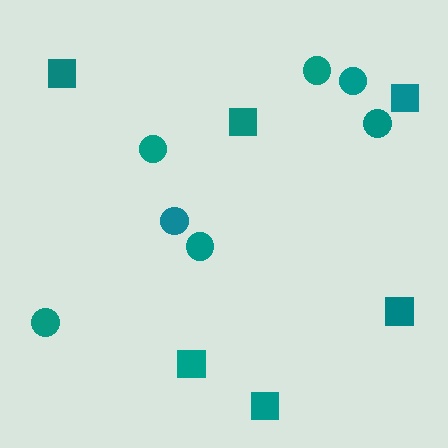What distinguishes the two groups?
There are 2 groups: one group of circles (7) and one group of squares (6).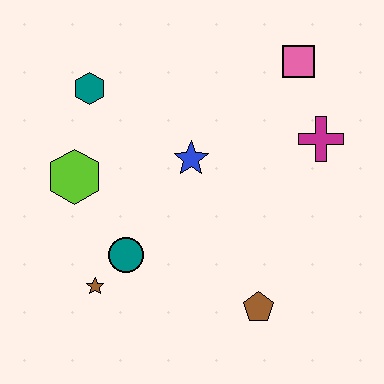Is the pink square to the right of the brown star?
Yes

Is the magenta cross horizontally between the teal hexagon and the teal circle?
No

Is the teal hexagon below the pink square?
Yes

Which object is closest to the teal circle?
The brown star is closest to the teal circle.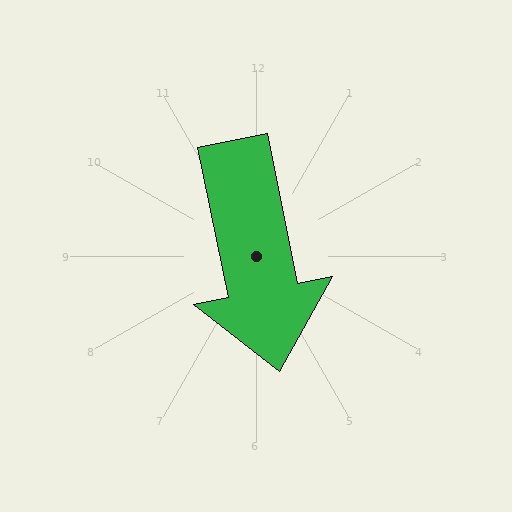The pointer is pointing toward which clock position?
Roughly 6 o'clock.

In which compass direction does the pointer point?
South.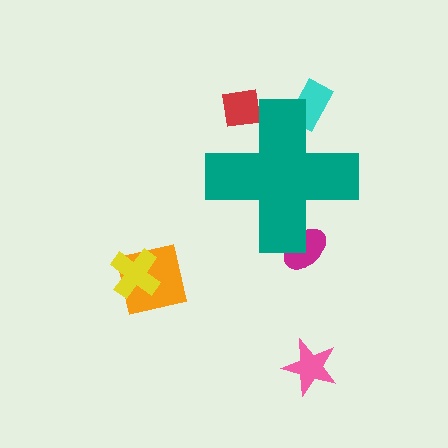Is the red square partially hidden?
Yes, the red square is partially hidden behind the teal cross.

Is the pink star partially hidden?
No, the pink star is fully visible.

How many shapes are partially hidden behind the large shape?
3 shapes are partially hidden.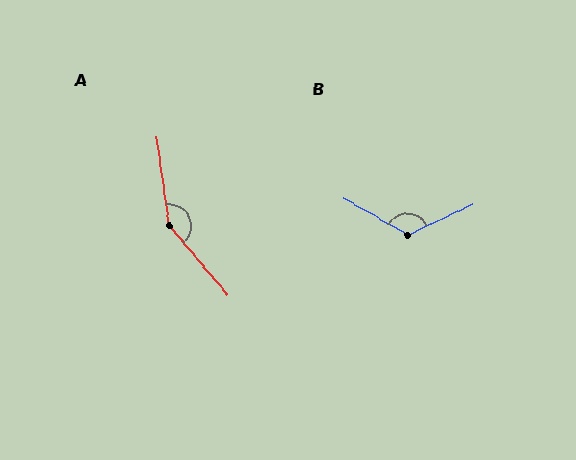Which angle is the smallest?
B, at approximately 125 degrees.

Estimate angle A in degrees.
Approximately 147 degrees.